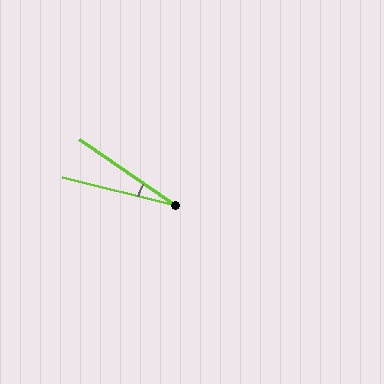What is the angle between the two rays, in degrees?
Approximately 20 degrees.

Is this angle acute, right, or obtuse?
It is acute.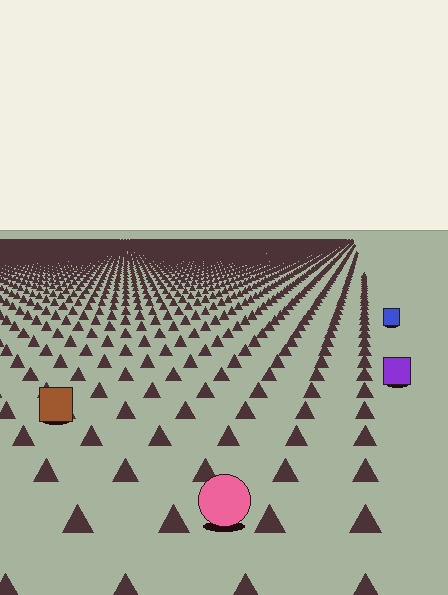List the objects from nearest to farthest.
From nearest to farthest: the pink circle, the brown square, the purple square, the blue square.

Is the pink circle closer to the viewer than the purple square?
Yes. The pink circle is closer — you can tell from the texture gradient: the ground texture is coarser near it.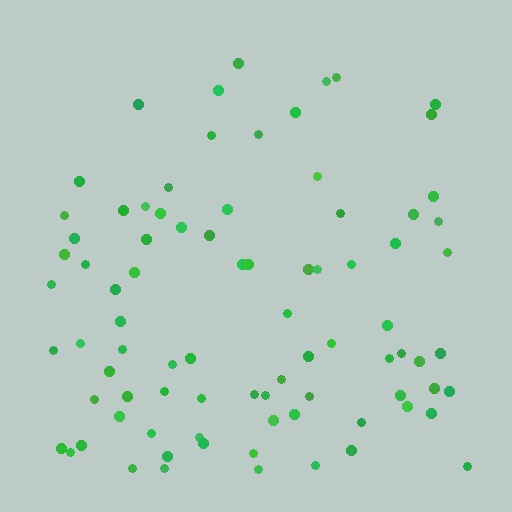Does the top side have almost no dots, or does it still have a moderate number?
Still a moderate number, just noticeably fewer than the bottom.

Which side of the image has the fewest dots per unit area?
The top.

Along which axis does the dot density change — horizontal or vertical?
Vertical.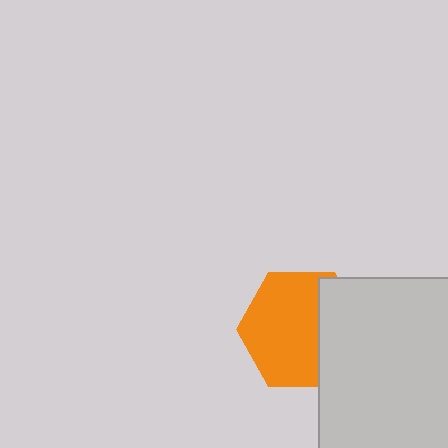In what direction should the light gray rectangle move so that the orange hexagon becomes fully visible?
The light gray rectangle should move right. That is the shortest direction to clear the overlap and leave the orange hexagon fully visible.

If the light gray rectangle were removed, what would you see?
You would see the complete orange hexagon.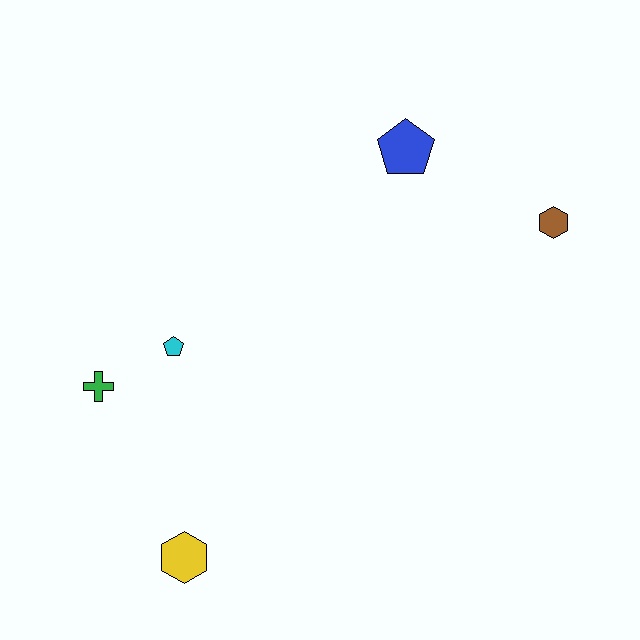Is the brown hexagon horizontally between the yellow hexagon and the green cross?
No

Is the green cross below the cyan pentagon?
Yes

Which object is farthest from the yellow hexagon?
The brown hexagon is farthest from the yellow hexagon.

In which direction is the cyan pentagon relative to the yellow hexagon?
The cyan pentagon is above the yellow hexagon.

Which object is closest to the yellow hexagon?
The green cross is closest to the yellow hexagon.